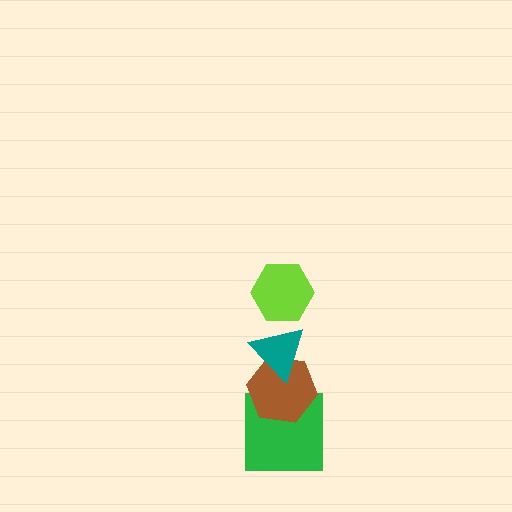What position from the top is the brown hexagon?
The brown hexagon is 3rd from the top.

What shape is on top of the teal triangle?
The lime hexagon is on top of the teal triangle.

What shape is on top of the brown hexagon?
The teal triangle is on top of the brown hexagon.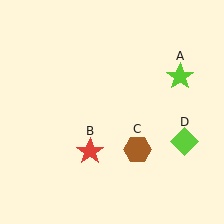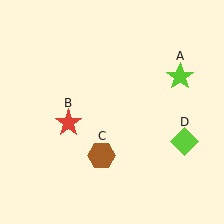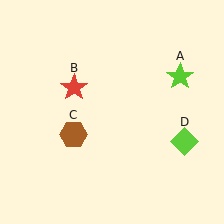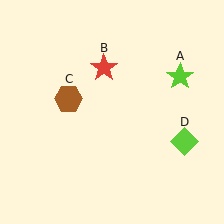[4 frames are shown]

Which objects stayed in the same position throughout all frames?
Lime star (object A) and lime diamond (object D) remained stationary.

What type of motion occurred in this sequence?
The red star (object B), brown hexagon (object C) rotated clockwise around the center of the scene.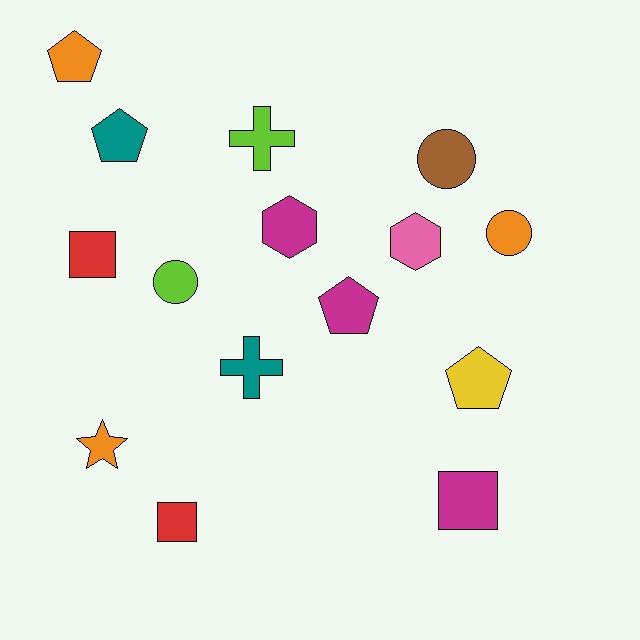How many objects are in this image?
There are 15 objects.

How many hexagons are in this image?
There are 2 hexagons.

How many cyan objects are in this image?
There are no cyan objects.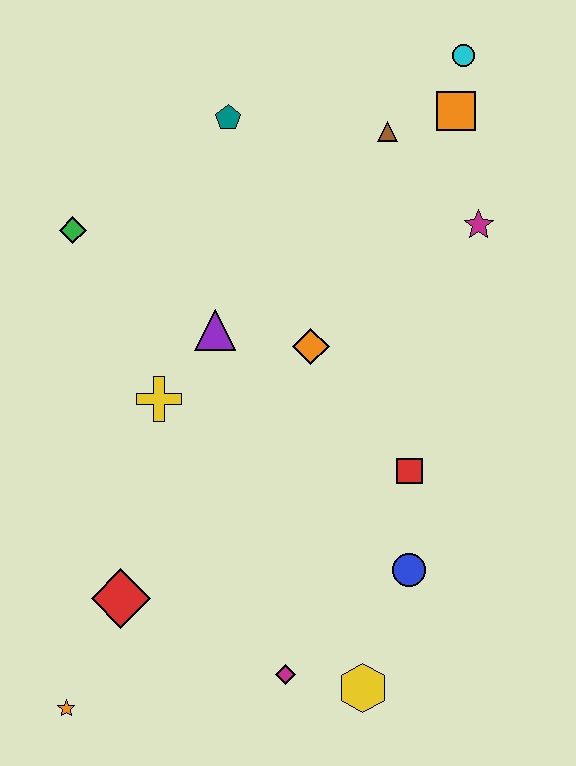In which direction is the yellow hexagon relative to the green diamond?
The yellow hexagon is below the green diamond.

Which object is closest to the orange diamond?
The purple triangle is closest to the orange diamond.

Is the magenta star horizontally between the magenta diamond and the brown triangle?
No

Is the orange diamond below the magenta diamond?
No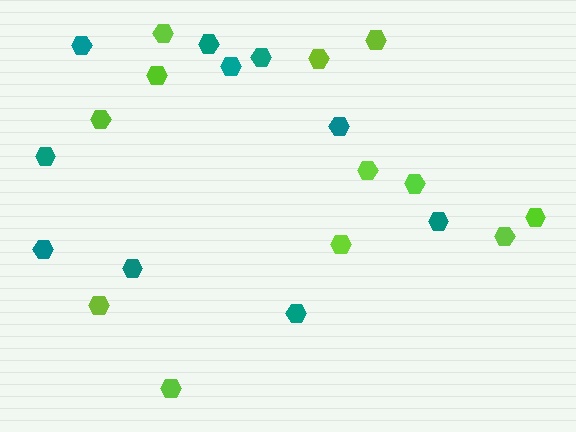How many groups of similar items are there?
There are 2 groups: one group of lime hexagons (12) and one group of teal hexagons (10).